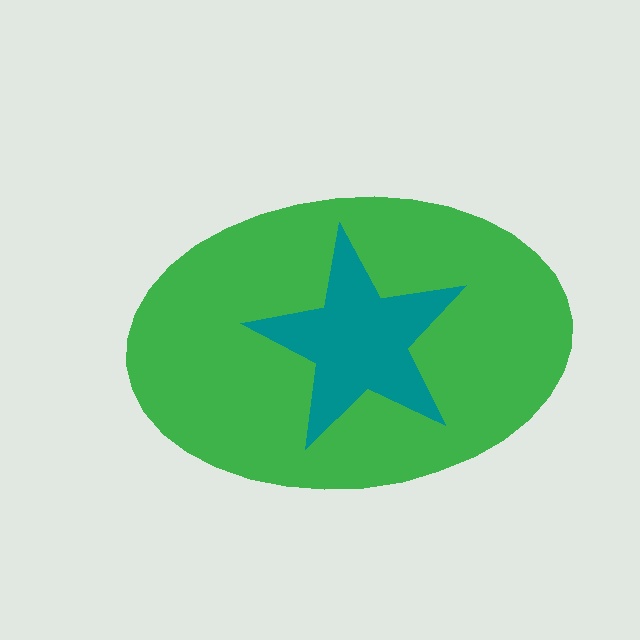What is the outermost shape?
The green ellipse.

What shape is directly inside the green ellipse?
The teal star.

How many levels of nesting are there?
2.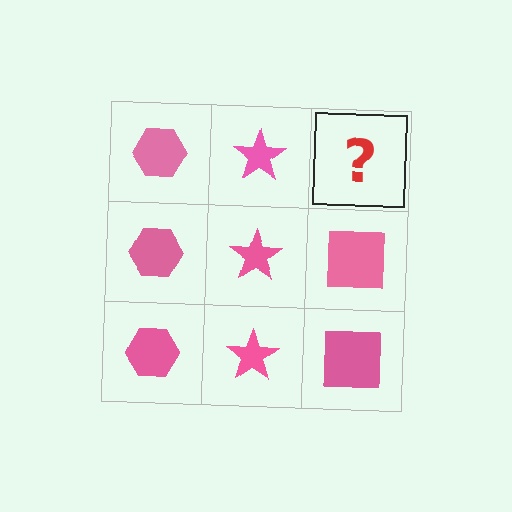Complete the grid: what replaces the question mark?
The question mark should be replaced with a pink square.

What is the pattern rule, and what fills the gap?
The rule is that each column has a consistent shape. The gap should be filled with a pink square.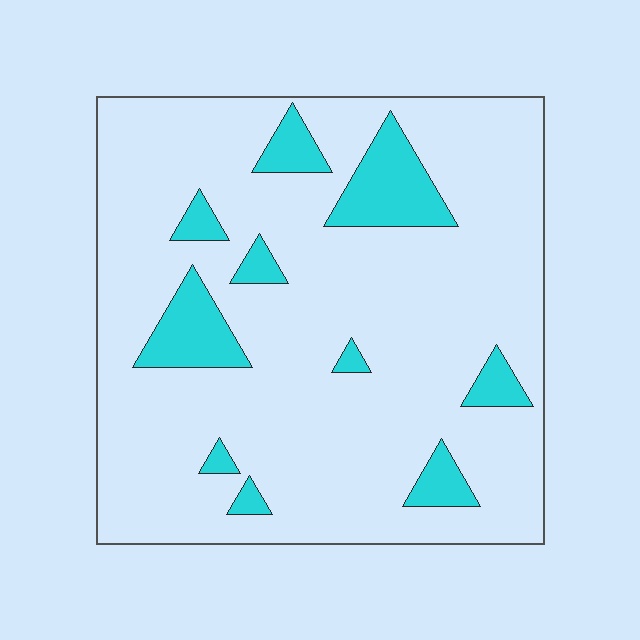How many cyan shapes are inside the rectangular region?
10.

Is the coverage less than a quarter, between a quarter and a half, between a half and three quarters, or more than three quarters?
Less than a quarter.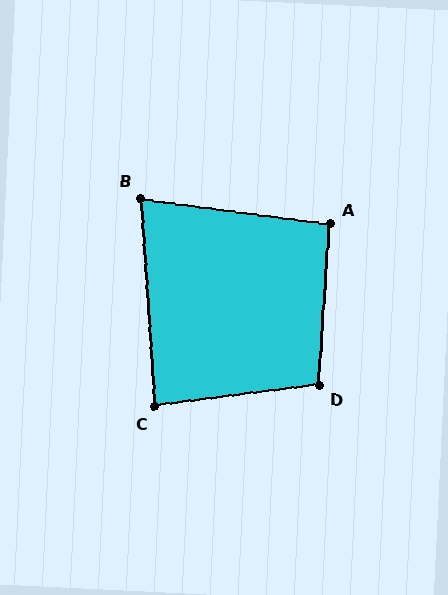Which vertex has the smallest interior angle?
B, at approximately 79 degrees.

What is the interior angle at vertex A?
Approximately 93 degrees (approximately right).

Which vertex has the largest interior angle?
D, at approximately 101 degrees.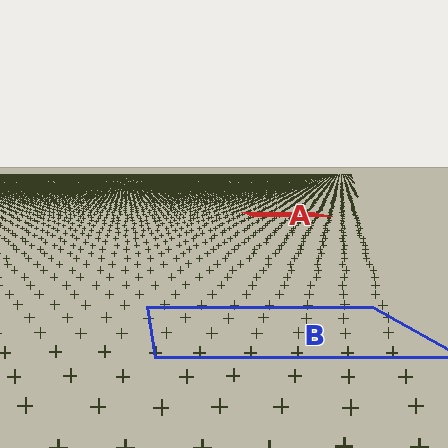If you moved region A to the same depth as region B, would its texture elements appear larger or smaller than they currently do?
They would appear larger. At a closer depth, the same texture elements are projected at a bigger on-screen size.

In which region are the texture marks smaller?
The texture marks are smaller in region A, because it is farther away.